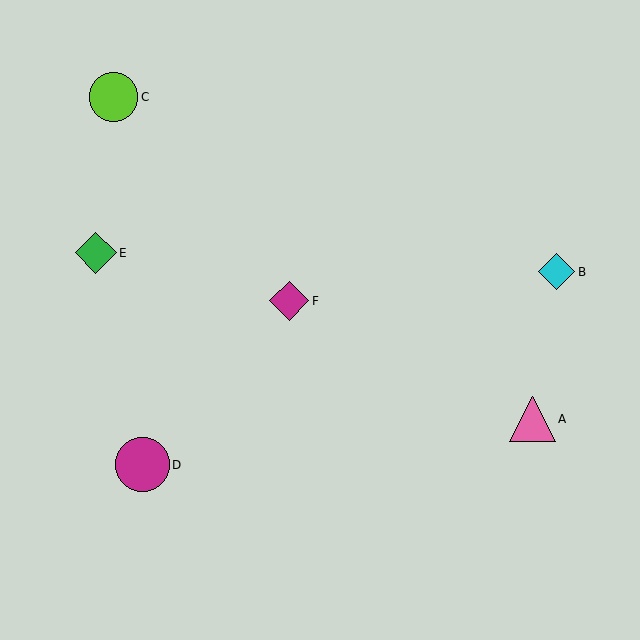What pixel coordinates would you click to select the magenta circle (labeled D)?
Click at (142, 465) to select the magenta circle D.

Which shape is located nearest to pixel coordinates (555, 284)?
The cyan diamond (labeled B) at (557, 272) is nearest to that location.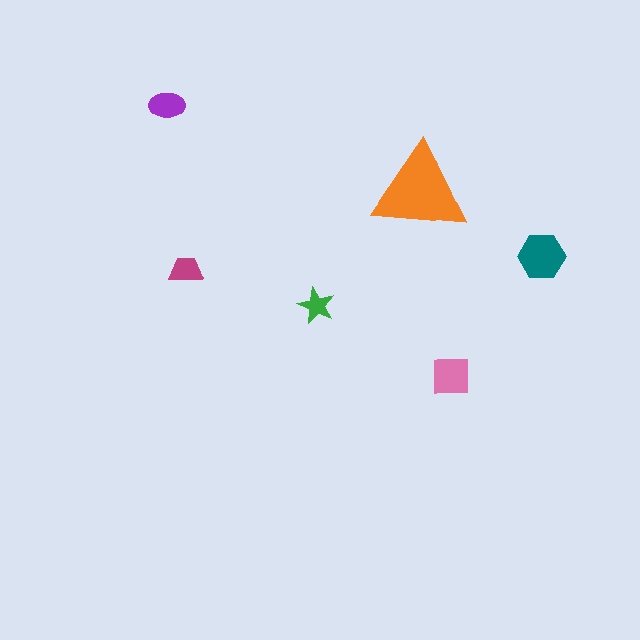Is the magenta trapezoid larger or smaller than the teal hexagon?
Smaller.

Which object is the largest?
The orange triangle.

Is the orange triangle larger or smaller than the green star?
Larger.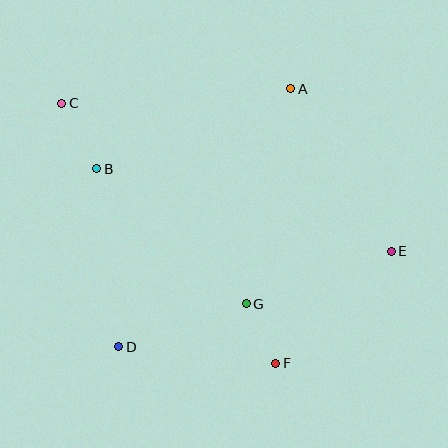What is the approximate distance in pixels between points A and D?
The distance between A and D is approximately 310 pixels.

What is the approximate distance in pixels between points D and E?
The distance between D and E is approximately 289 pixels.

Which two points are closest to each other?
Points F and G are closest to each other.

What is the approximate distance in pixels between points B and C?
The distance between B and C is approximately 74 pixels.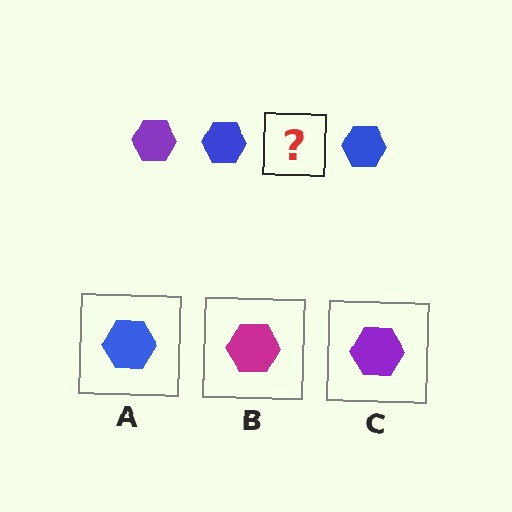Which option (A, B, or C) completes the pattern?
C.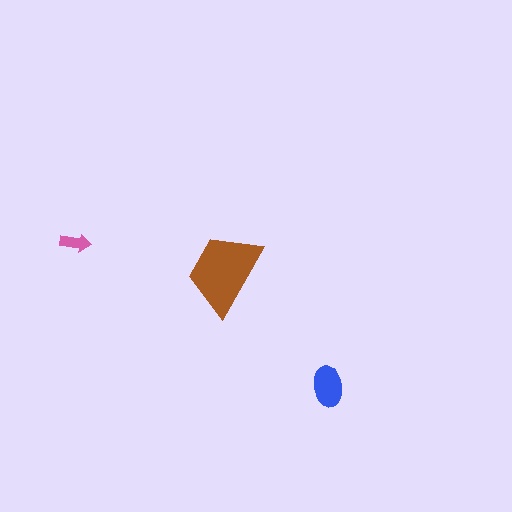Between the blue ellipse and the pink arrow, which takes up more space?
The blue ellipse.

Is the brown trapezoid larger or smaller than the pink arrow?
Larger.